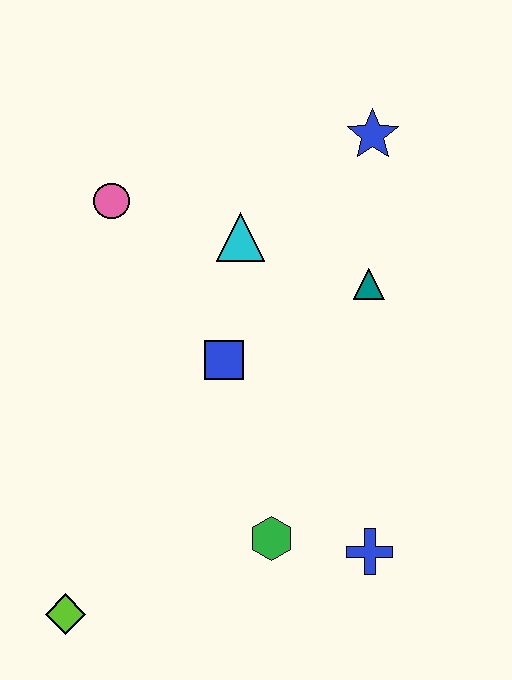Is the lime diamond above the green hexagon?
No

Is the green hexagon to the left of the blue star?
Yes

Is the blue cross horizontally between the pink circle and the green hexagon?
No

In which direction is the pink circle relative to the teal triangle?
The pink circle is to the left of the teal triangle.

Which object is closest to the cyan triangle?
The blue square is closest to the cyan triangle.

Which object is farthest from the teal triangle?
The lime diamond is farthest from the teal triangle.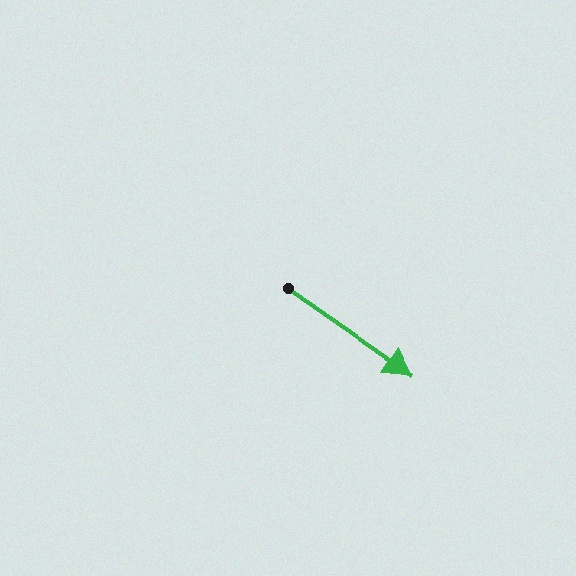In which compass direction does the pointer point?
Southeast.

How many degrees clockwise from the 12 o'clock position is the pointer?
Approximately 125 degrees.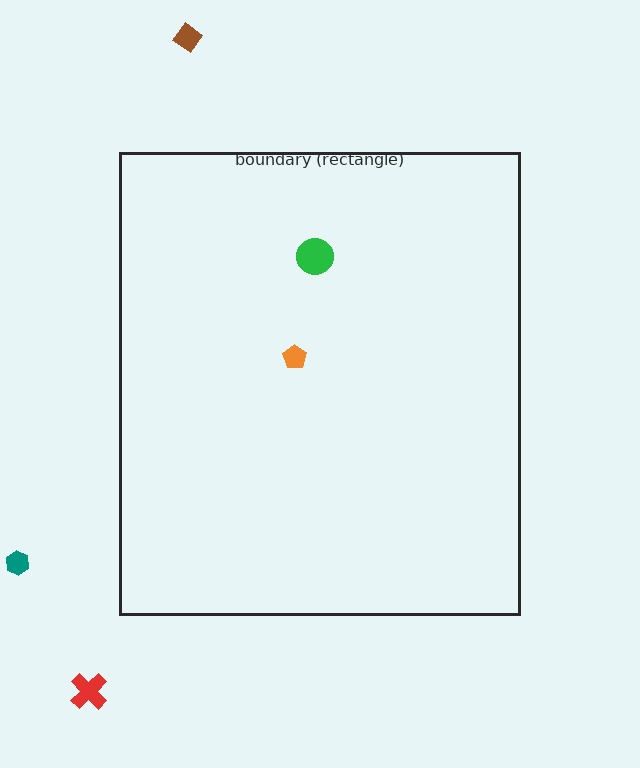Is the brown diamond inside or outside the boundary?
Outside.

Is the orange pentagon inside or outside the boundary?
Inside.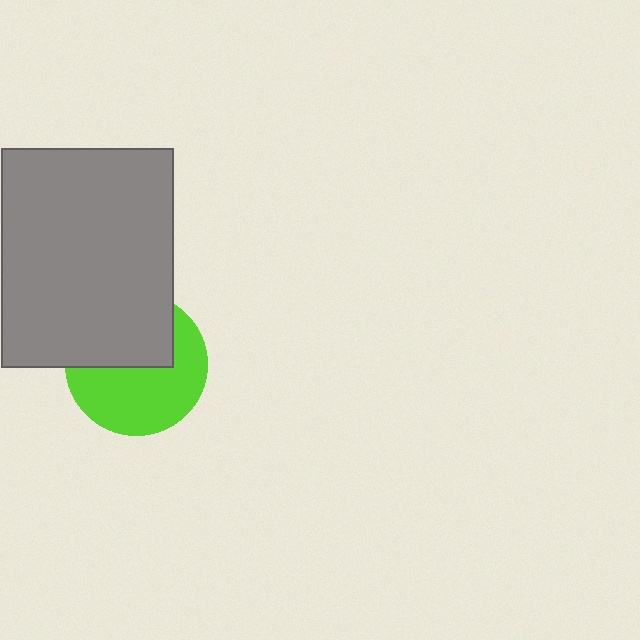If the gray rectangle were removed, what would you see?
You would see the complete lime circle.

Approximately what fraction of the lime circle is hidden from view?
Roughly 43% of the lime circle is hidden behind the gray rectangle.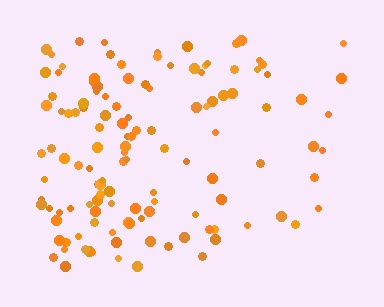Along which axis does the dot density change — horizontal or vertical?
Horizontal.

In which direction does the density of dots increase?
From right to left, with the left side densest.